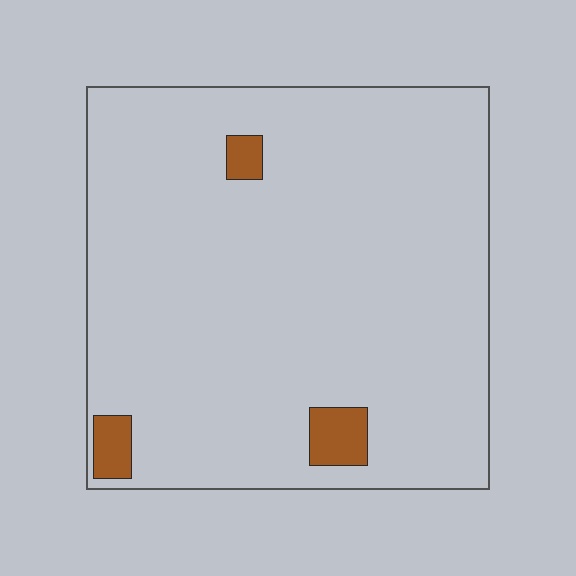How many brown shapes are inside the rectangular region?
3.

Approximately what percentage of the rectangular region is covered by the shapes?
Approximately 5%.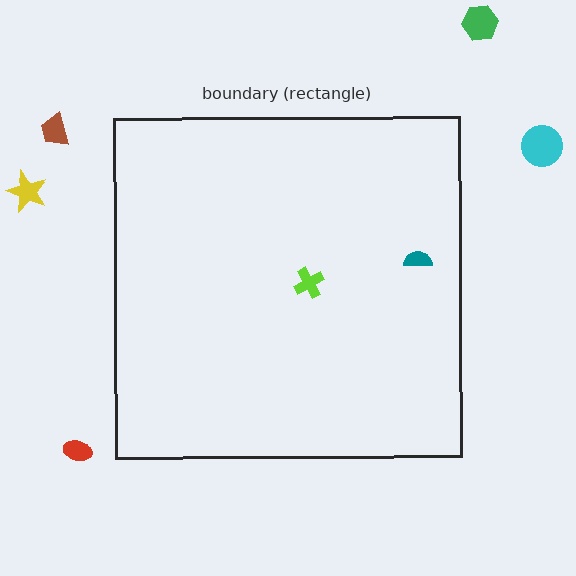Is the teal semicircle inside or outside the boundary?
Inside.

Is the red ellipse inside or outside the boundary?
Outside.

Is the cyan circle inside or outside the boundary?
Outside.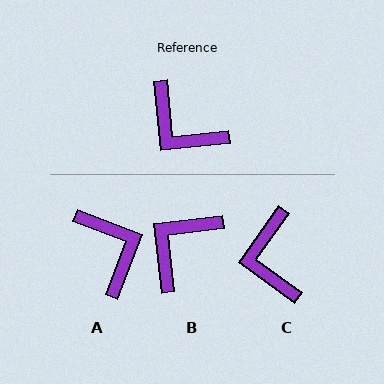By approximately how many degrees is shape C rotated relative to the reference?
Approximately 41 degrees clockwise.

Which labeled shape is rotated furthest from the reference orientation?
A, about 153 degrees away.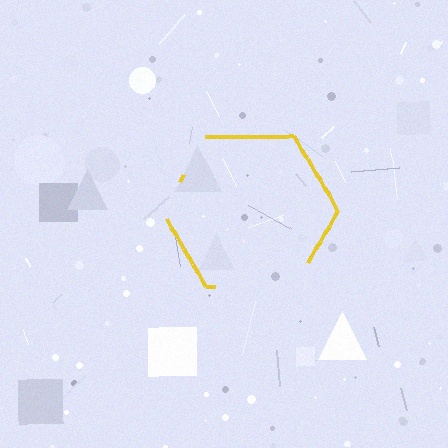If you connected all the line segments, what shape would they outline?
They would outline a hexagon.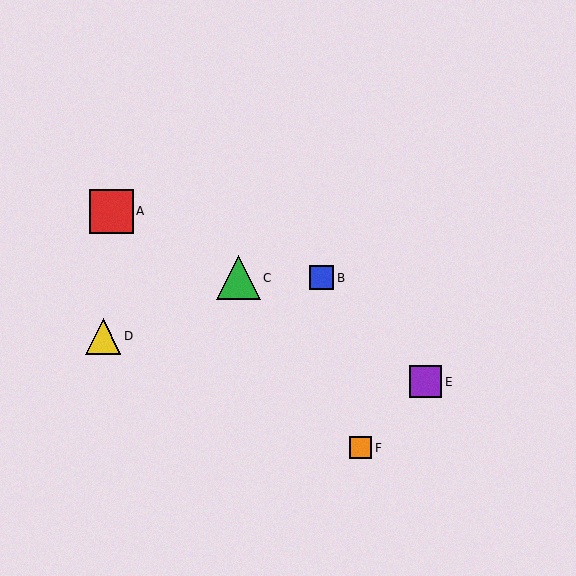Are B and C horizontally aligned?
Yes, both are at y≈278.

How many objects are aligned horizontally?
2 objects (B, C) are aligned horizontally.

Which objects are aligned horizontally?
Objects B, C are aligned horizontally.